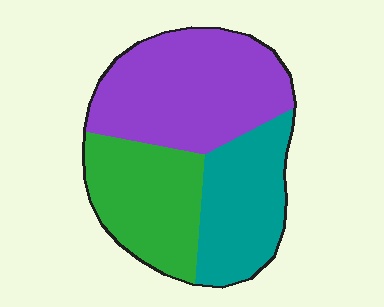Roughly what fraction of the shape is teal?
Teal takes up about one quarter (1/4) of the shape.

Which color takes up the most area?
Purple, at roughly 45%.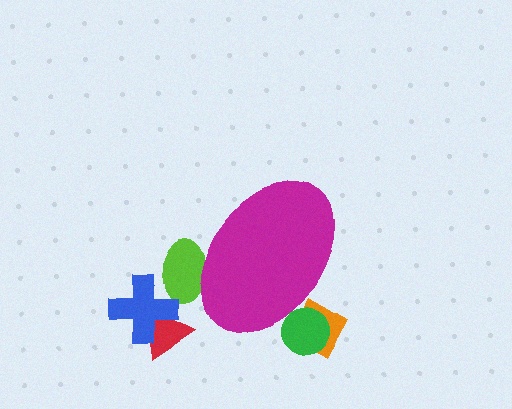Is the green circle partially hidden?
Yes, the green circle is partially hidden behind the magenta ellipse.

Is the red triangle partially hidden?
No, the red triangle is fully visible.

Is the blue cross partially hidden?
No, the blue cross is fully visible.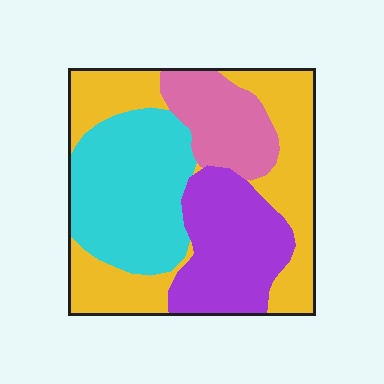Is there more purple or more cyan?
Cyan.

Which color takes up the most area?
Yellow, at roughly 35%.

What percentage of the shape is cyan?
Cyan covers 28% of the shape.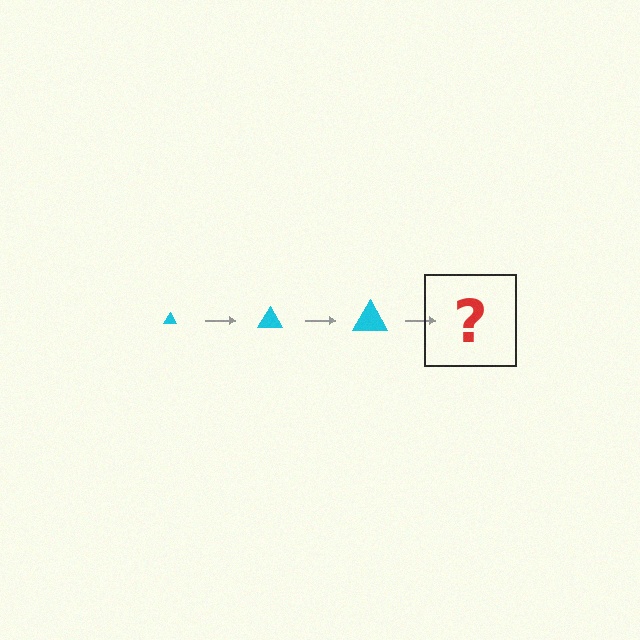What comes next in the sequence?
The next element should be a cyan triangle, larger than the previous one.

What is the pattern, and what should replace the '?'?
The pattern is that the triangle gets progressively larger each step. The '?' should be a cyan triangle, larger than the previous one.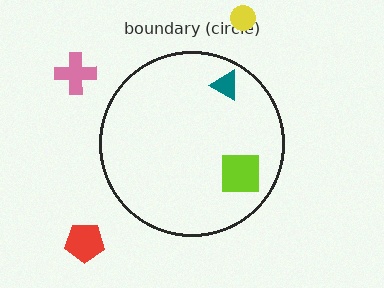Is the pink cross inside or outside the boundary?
Outside.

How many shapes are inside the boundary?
2 inside, 3 outside.